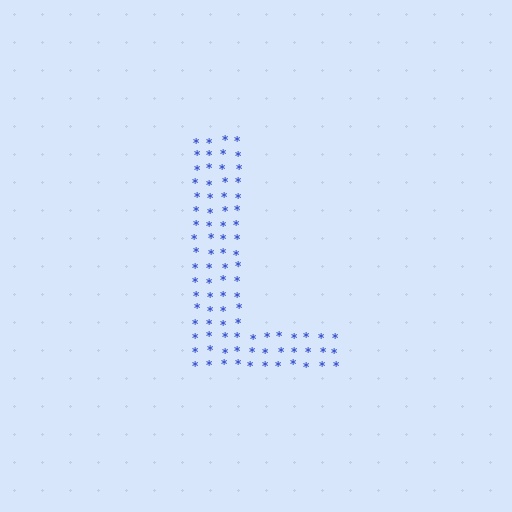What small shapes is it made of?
It is made of small asterisks.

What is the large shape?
The large shape is the letter L.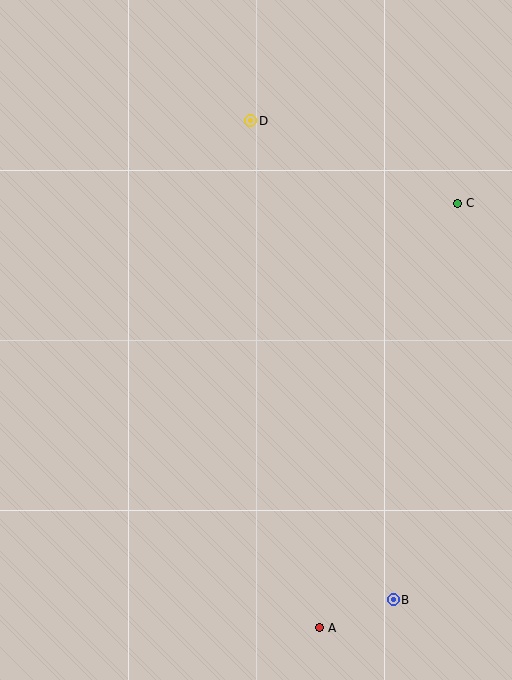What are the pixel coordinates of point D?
Point D is at (251, 121).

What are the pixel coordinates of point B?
Point B is at (393, 600).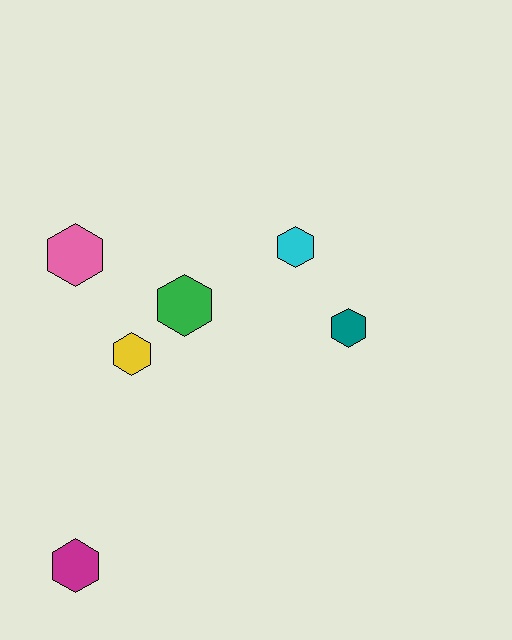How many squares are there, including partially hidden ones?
There are no squares.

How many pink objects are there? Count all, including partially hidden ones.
There is 1 pink object.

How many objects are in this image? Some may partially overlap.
There are 6 objects.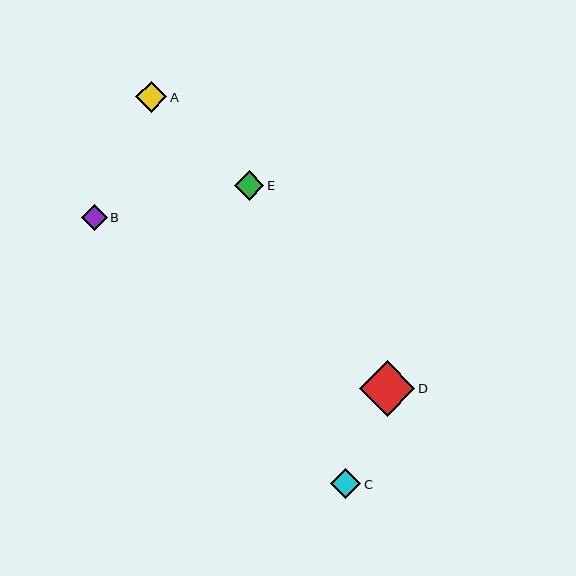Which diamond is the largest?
Diamond D is the largest with a size of approximately 55 pixels.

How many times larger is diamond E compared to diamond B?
Diamond E is approximately 1.2 times the size of diamond B.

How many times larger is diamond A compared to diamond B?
Diamond A is approximately 1.2 times the size of diamond B.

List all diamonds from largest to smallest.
From largest to smallest: D, A, C, E, B.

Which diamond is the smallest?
Diamond B is the smallest with a size of approximately 26 pixels.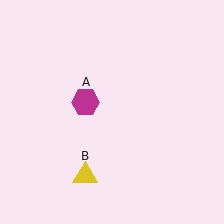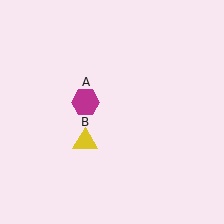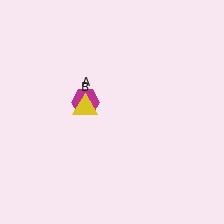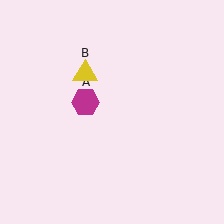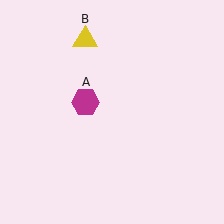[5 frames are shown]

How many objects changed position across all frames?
1 object changed position: yellow triangle (object B).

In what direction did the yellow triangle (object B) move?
The yellow triangle (object B) moved up.